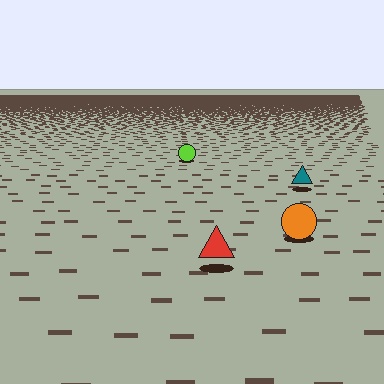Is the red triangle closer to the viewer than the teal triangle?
Yes. The red triangle is closer — you can tell from the texture gradient: the ground texture is coarser near it.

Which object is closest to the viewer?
The red triangle is closest. The texture marks near it are larger and more spread out.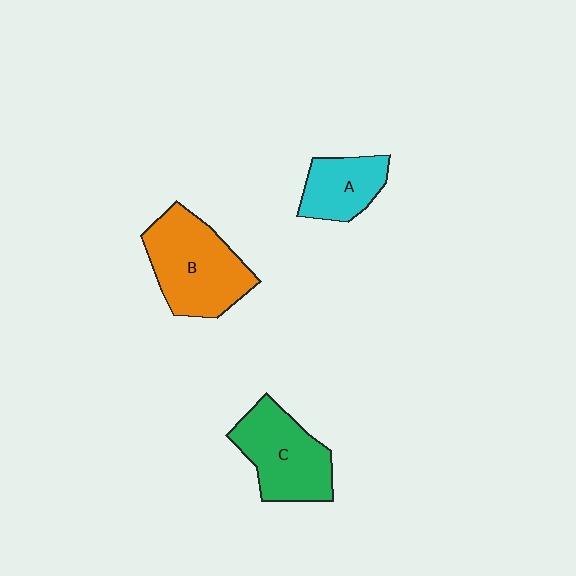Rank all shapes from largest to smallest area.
From largest to smallest: B (orange), C (green), A (cyan).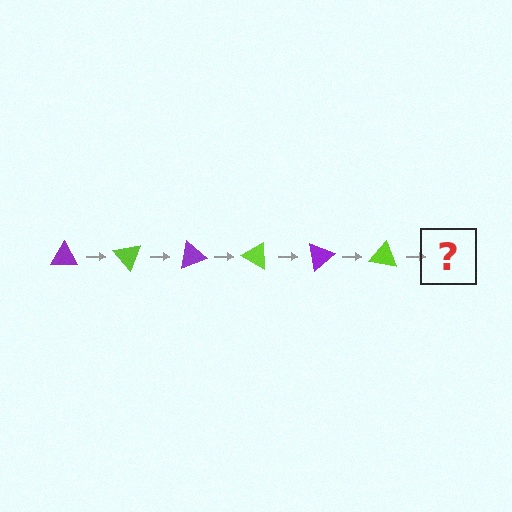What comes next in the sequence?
The next element should be a purple triangle, rotated 300 degrees from the start.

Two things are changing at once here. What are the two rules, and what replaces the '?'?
The two rules are that it rotates 50 degrees each step and the color cycles through purple and lime. The '?' should be a purple triangle, rotated 300 degrees from the start.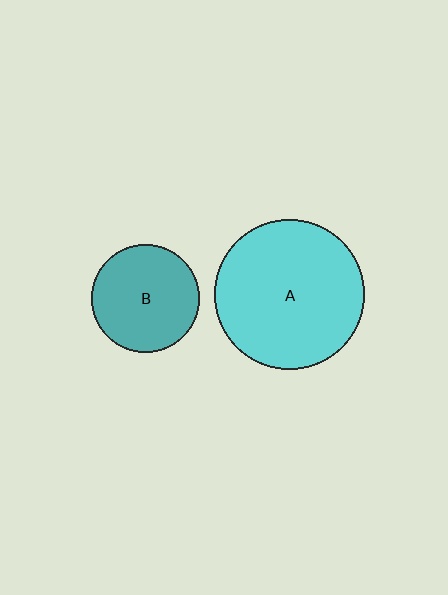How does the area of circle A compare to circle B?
Approximately 1.9 times.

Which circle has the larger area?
Circle A (cyan).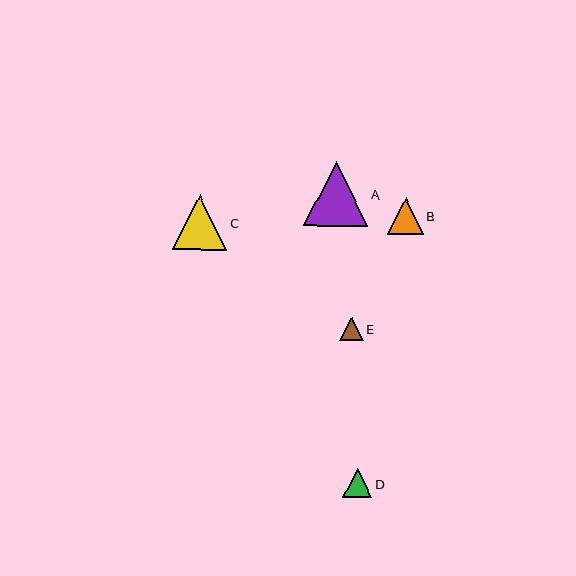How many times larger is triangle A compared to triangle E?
Triangle A is approximately 2.7 times the size of triangle E.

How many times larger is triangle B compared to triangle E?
Triangle B is approximately 1.5 times the size of triangle E.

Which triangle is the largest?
Triangle A is the largest with a size of approximately 64 pixels.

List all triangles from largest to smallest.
From largest to smallest: A, C, B, D, E.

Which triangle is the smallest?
Triangle E is the smallest with a size of approximately 24 pixels.